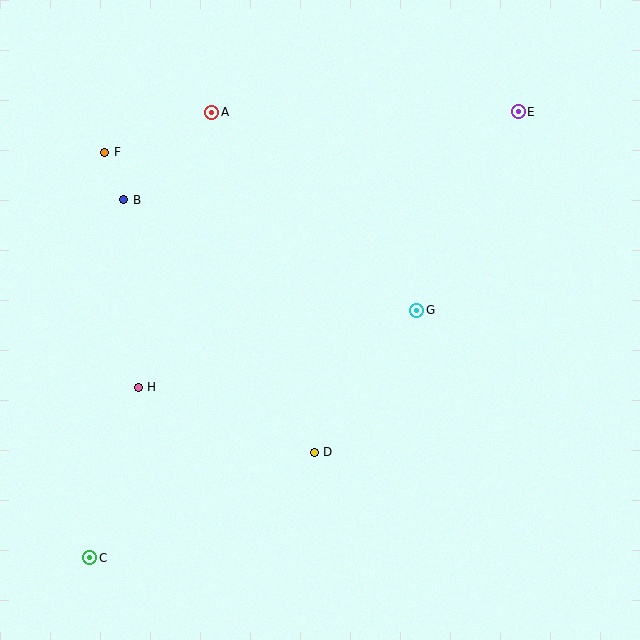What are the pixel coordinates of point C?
Point C is at (90, 558).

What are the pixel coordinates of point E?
Point E is at (518, 112).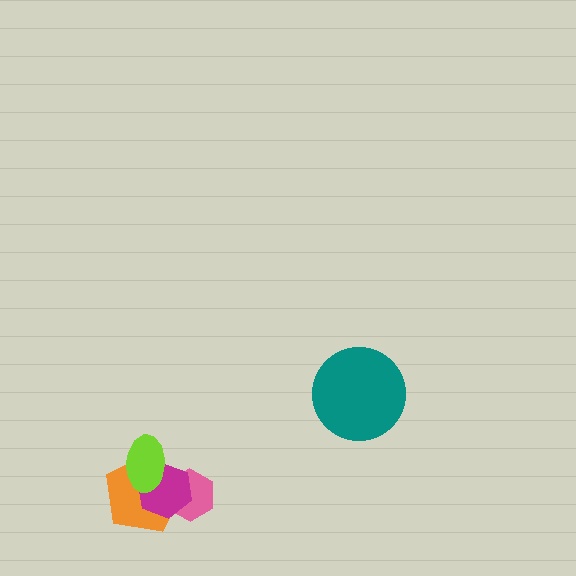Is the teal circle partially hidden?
No, no other shape covers it.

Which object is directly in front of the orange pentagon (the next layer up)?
The magenta hexagon is directly in front of the orange pentagon.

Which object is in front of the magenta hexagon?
The lime ellipse is in front of the magenta hexagon.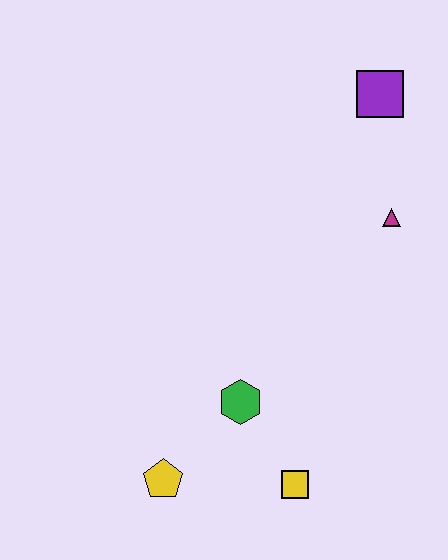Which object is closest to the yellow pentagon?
The green hexagon is closest to the yellow pentagon.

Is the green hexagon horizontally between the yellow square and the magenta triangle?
No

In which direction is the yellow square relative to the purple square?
The yellow square is below the purple square.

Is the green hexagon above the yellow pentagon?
Yes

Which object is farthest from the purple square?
The yellow pentagon is farthest from the purple square.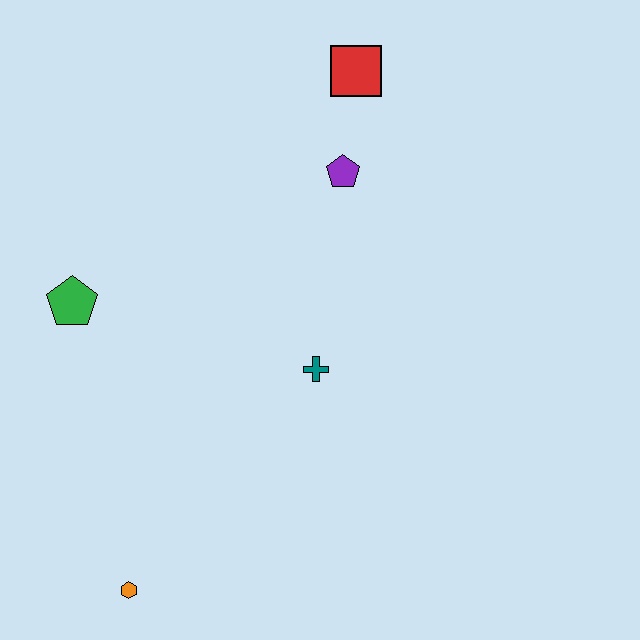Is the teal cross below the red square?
Yes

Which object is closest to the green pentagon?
The teal cross is closest to the green pentagon.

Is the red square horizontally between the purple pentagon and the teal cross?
No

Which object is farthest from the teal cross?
The red square is farthest from the teal cross.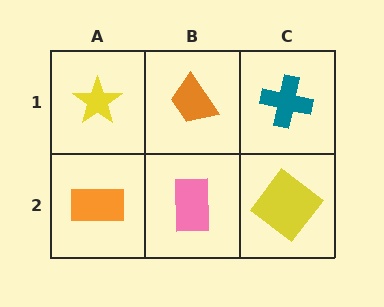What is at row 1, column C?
A teal cross.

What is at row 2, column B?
A pink rectangle.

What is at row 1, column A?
A yellow star.